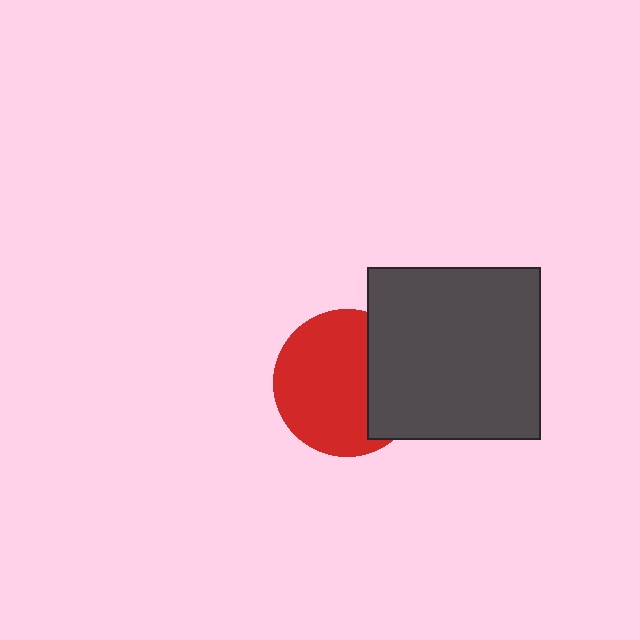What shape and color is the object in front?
The object in front is a dark gray square.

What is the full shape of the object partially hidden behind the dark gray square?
The partially hidden object is a red circle.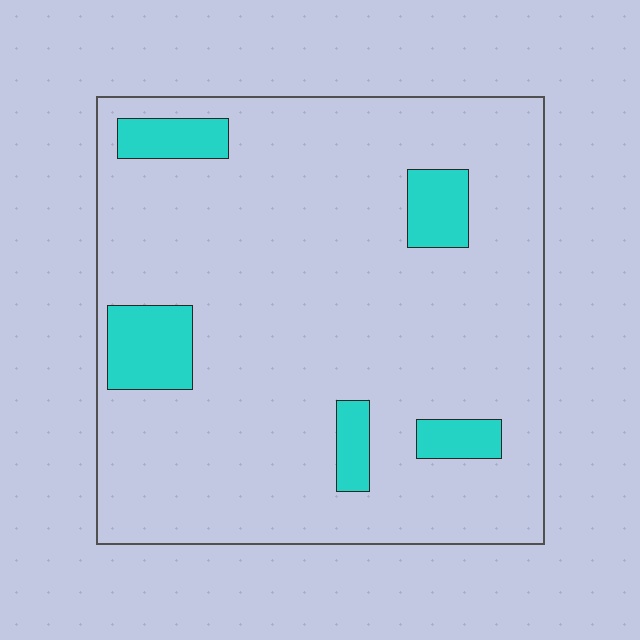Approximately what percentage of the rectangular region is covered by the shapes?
Approximately 10%.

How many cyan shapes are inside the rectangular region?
5.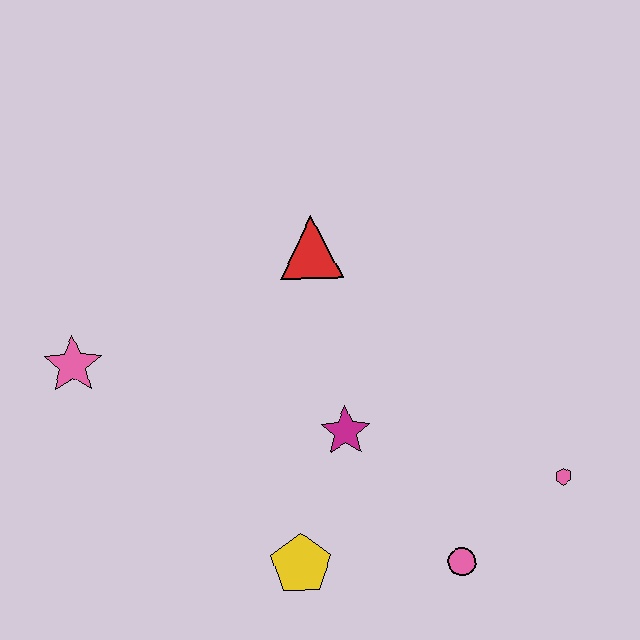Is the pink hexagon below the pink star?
Yes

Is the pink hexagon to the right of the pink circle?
Yes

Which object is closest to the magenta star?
The yellow pentagon is closest to the magenta star.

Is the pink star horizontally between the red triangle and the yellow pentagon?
No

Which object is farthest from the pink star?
The pink hexagon is farthest from the pink star.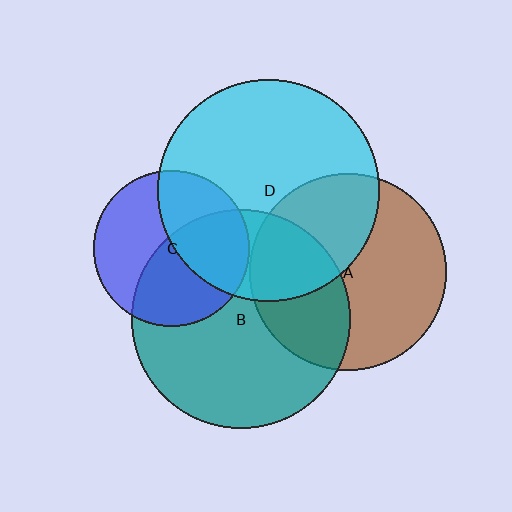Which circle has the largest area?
Circle D (cyan).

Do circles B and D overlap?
Yes.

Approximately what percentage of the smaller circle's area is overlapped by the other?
Approximately 30%.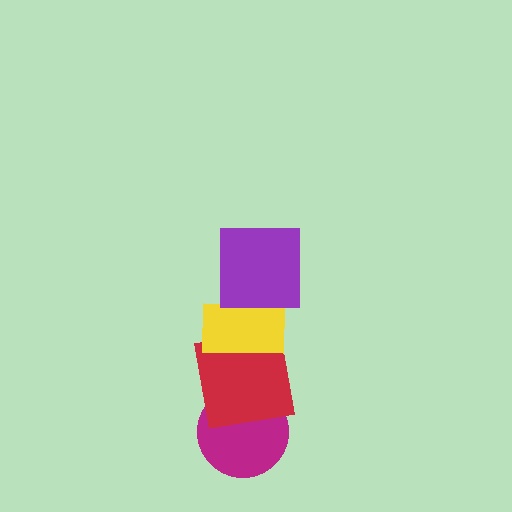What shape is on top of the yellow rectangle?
The purple square is on top of the yellow rectangle.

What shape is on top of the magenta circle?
The red square is on top of the magenta circle.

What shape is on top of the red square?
The yellow rectangle is on top of the red square.